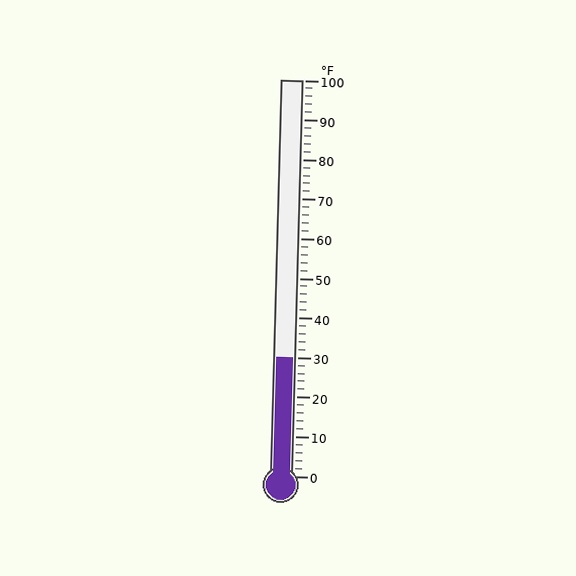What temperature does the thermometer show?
The thermometer shows approximately 30°F.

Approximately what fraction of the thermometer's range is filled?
The thermometer is filled to approximately 30% of its range.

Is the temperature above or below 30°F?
The temperature is at 30°F.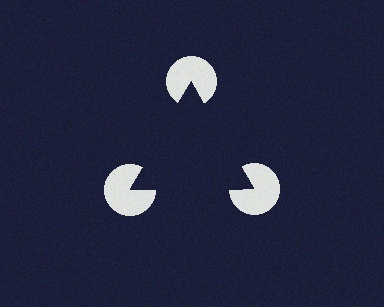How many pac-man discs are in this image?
There are 3 — one at each vertex of the illusory triangle.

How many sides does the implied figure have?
3 sides.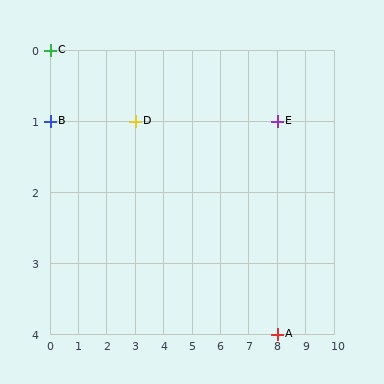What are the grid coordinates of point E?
Point E is at grid coordinates (8, 1).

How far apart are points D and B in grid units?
Points D and B are 3 columns apart.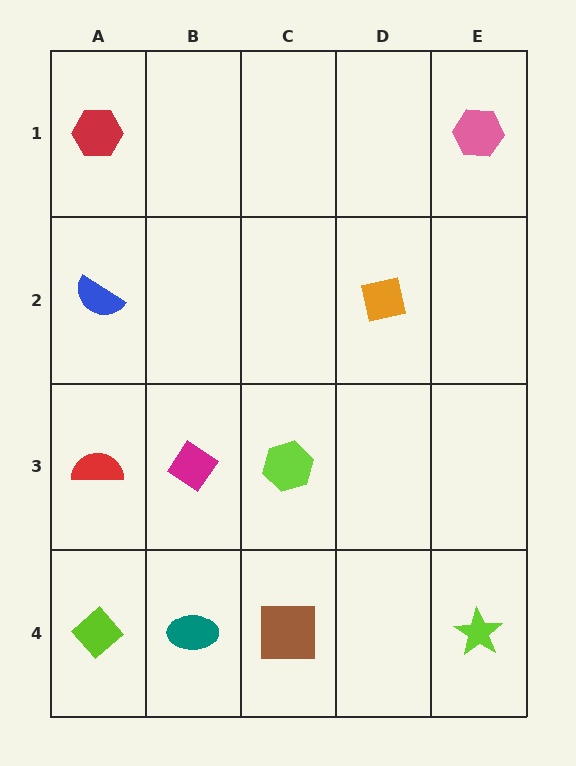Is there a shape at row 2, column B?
No, that cell is empty.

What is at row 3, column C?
A lime hexagon.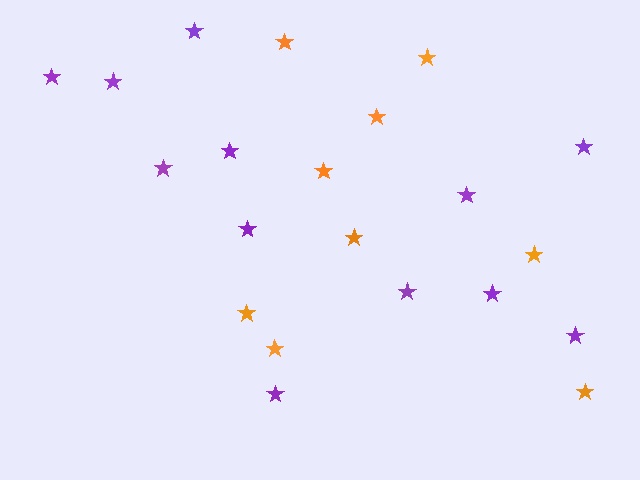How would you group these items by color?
There are 2 groups: one group of orange stars (9) and one group of purple stars (12).